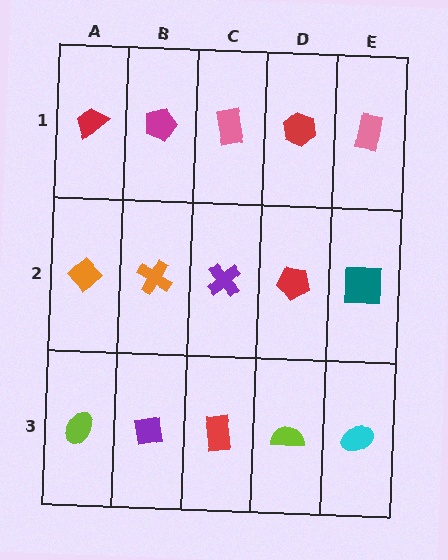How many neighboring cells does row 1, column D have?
3.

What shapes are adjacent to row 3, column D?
A red pentagon (row 2, column D), a red rectangle (row 3, column C), a cyan ellipse (row 3, column E).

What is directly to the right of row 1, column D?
A pink rectangle.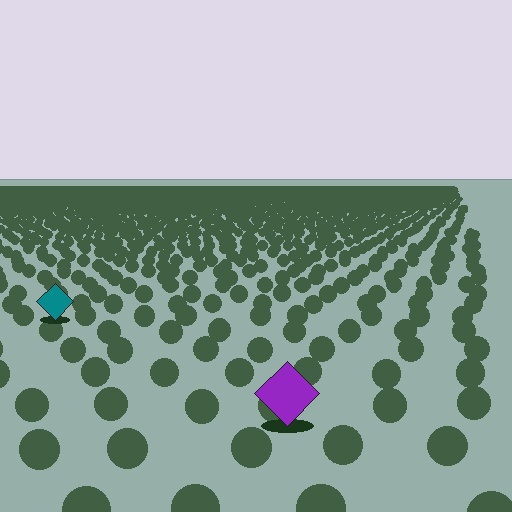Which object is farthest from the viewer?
The teal diamond is farthest from the viewer. It appears smaller and the ground texture around it is denser.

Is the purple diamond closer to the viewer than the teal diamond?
Yes. The purple diamond is closer — you can tell from the texture gradient: the ground texture is coarser near it.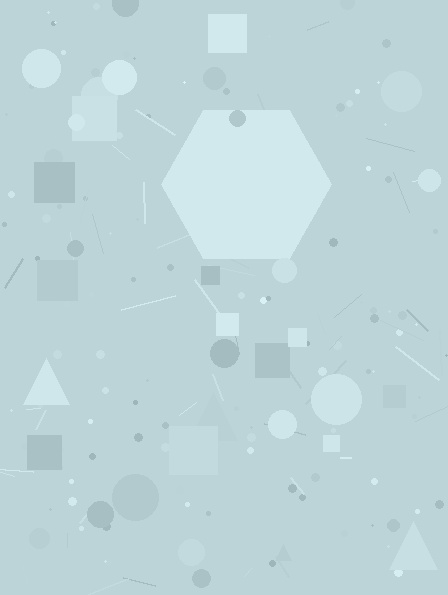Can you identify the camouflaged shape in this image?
The camouflaged shape is a hexagon.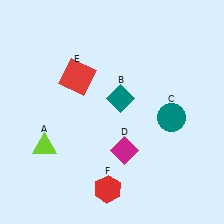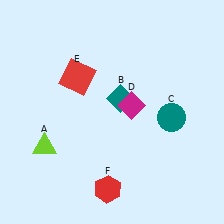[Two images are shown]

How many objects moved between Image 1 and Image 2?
1 object moved between the two images.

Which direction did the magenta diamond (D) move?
The magenta diamond (D) moved up.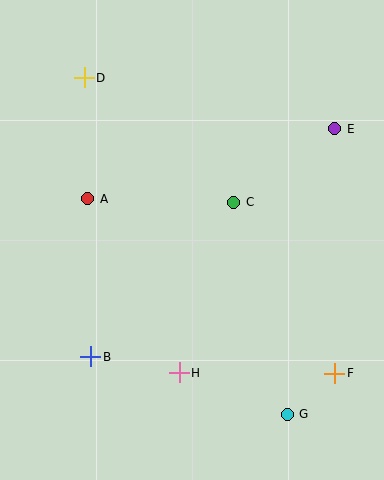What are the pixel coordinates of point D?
Point D is at (84, 78).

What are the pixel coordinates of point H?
Point H is at (179, 373).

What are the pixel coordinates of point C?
Point C is at (234, 202).